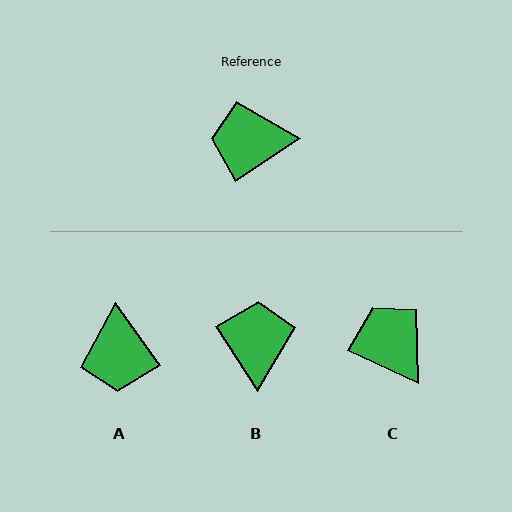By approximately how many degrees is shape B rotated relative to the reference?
Approximately 90 degrees clockwise.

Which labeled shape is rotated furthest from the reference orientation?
A, about 92 degrees away.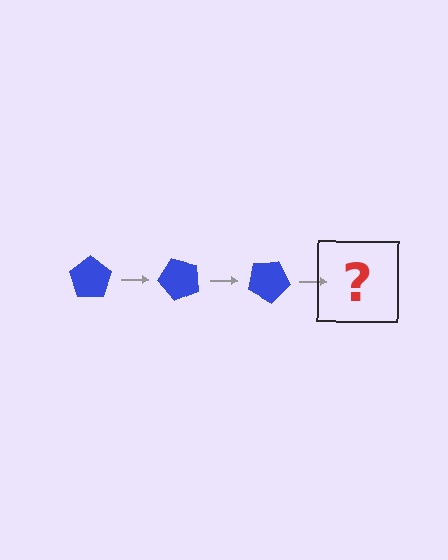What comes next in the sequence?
The next element should be a blue pentagon rotated 150 degrees.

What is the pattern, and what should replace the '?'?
The pattern is that the pentagon rotates 50 degrees each step. The '?' should be a blue pentagon rotated 150 degrees.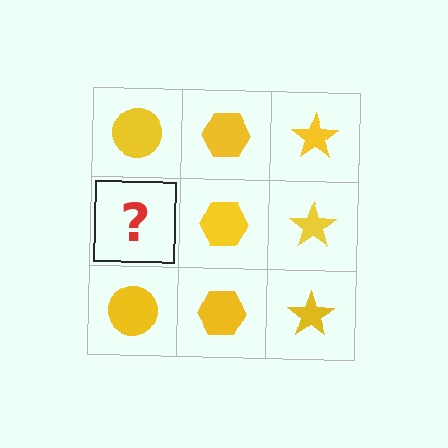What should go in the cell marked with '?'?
The missing cell should contain a yellow circle.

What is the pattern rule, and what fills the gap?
The rule is that each column has a consistent shape. The gap should be filled with a yellow circle.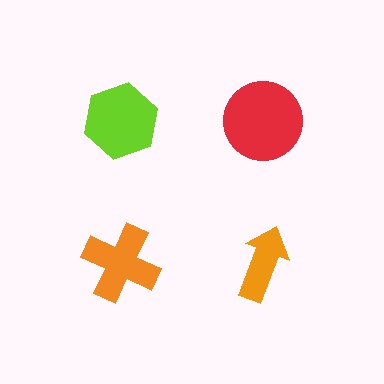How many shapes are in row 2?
2 shapes.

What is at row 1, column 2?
A red circle.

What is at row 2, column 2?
An orange arrow.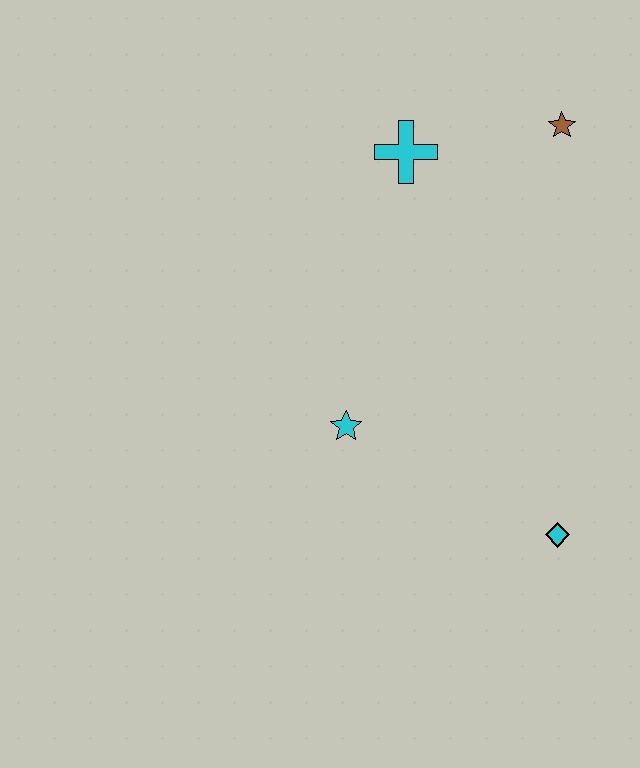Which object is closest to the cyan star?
The cyan diamond is closest to the cyan star.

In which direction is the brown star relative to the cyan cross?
The brown star is to the right of the cyan cross.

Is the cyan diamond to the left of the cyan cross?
No